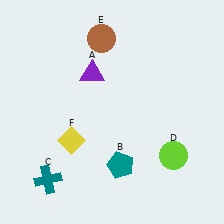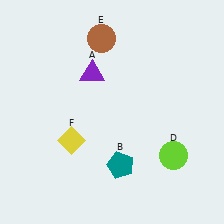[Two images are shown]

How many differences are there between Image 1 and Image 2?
There is 1 difference between the two images.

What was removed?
The teal cross (C) was removed in Image 2.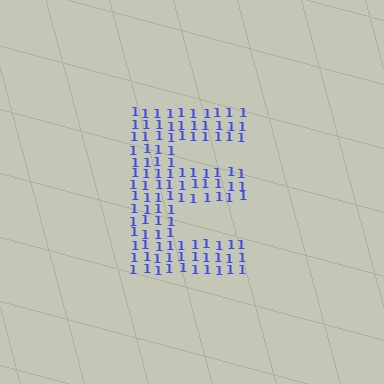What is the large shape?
The large shape is the letter E.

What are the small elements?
The small elements are digit 1's.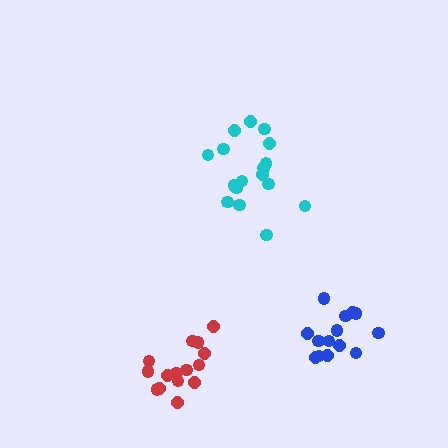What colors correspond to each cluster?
The clusters are colored: red, cyan, blue.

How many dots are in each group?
Group 1: 15 dots, Group 2: 17 dots, Group 3: 14 dots (46 total).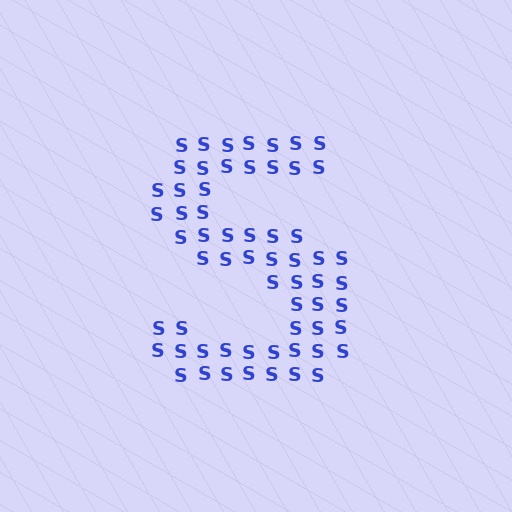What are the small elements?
The small elements are letter S's.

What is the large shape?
The large shape is the letter S.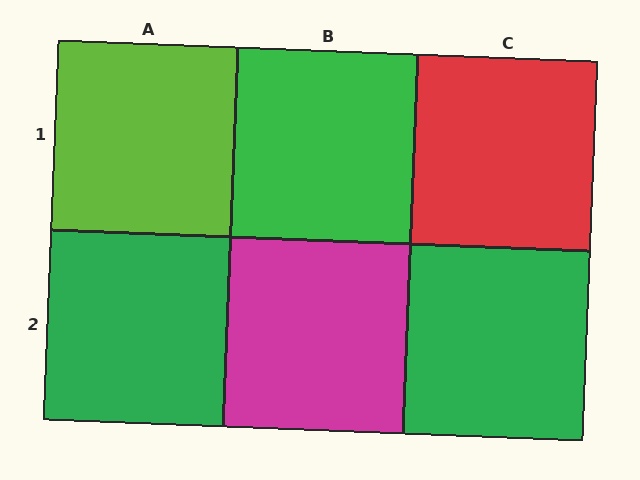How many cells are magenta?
1 cell is magenta.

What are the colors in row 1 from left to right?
Lime, green, red.